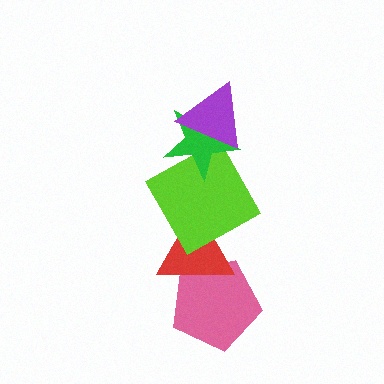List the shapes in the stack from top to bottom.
From top to bottom: the purple triangle, the green star, the lime square, the red triangle, the pink pentagon.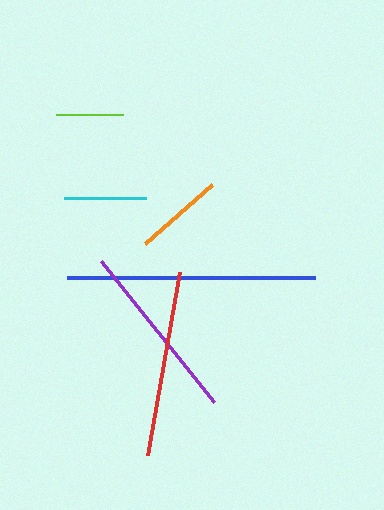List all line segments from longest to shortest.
From longest to shortest: blue, red, purple, orange, cyan, lime.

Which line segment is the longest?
The blue line is the longest at approximately 248 pixels.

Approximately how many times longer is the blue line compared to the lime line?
The blue line is approximately 3.7 times the length of the lime line.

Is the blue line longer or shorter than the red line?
The blue line is longer than the red line.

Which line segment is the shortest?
The lime line is the shortest at approximately 68 pixels.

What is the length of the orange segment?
The orange segment is approximately 90 pixels long.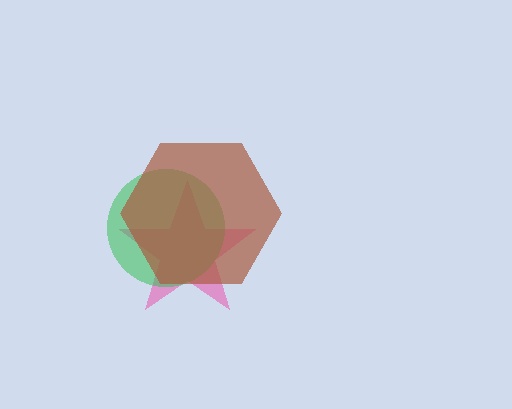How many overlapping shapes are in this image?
There are 3 overlapping shapes in the image.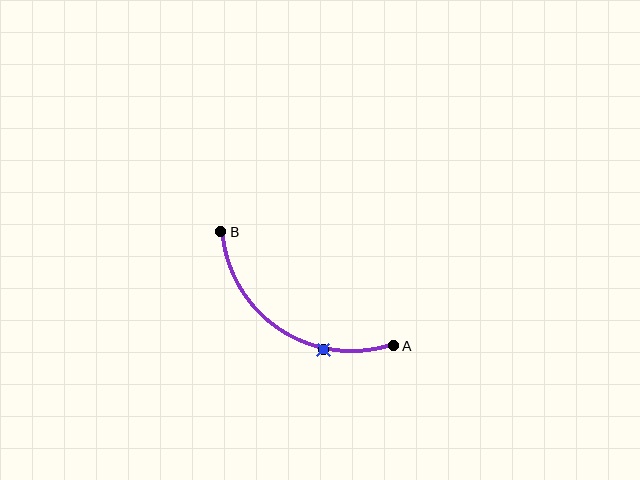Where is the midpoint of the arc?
The arc midpoint is the point on the curve farthest from the straight line joining A and B. It sits below that line.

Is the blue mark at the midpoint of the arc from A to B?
No. The blue mark lies on the arc but is closer to endpoint A. The arc midpoint would be at the point on the curve equidistant along the arc from both A and B.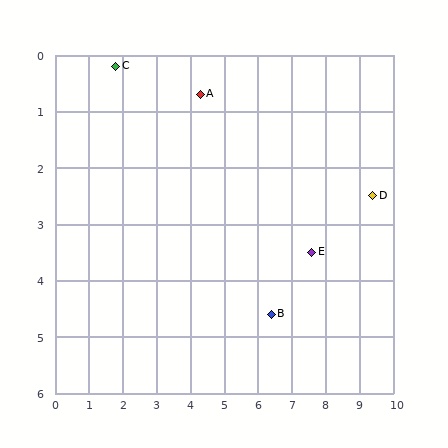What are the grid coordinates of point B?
Point B is at approximately (6.4, 4.6).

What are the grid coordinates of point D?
Point D is at approximately (9.4, 2.5).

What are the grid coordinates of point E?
Point E is at approximately (7.6, 3.5).